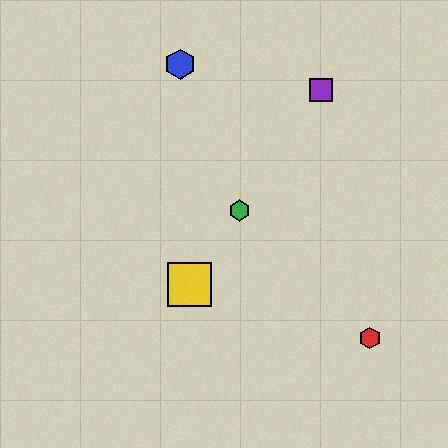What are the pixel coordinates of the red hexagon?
The red hexagon is at (370, 338).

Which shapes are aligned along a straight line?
The green hexagon, the yellow square, the purple square are aligned along a straight line.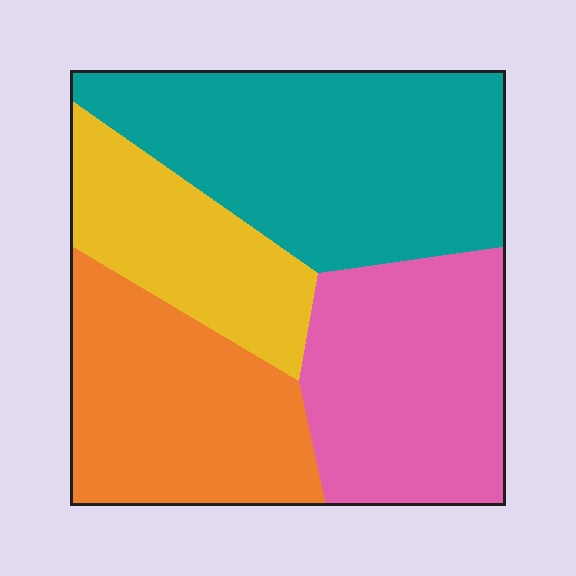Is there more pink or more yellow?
Pink.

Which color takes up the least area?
Yellow, at roughly 15%.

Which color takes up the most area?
Teal, at roughly 35%.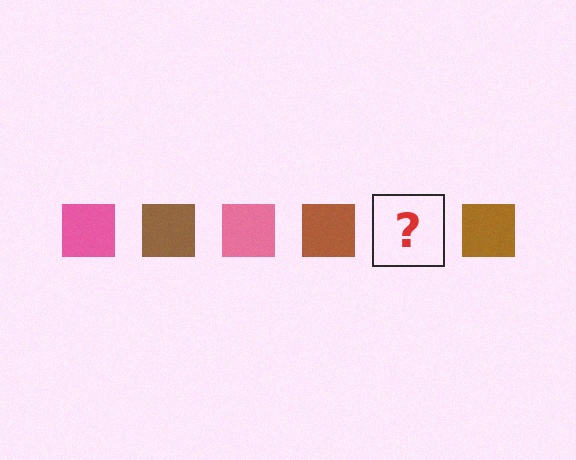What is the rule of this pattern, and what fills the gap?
The rule is that the pattern cycles through pink, brown squares. The gap should be filled with a pink square.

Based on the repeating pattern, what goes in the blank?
The blank should be a pink square.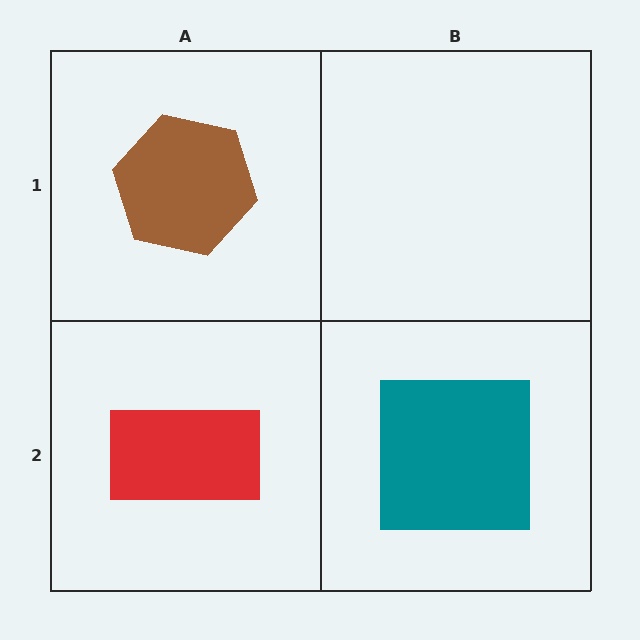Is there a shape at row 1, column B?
No, that cell is empty.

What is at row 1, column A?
A brown hexagon.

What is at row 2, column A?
A red rectangle.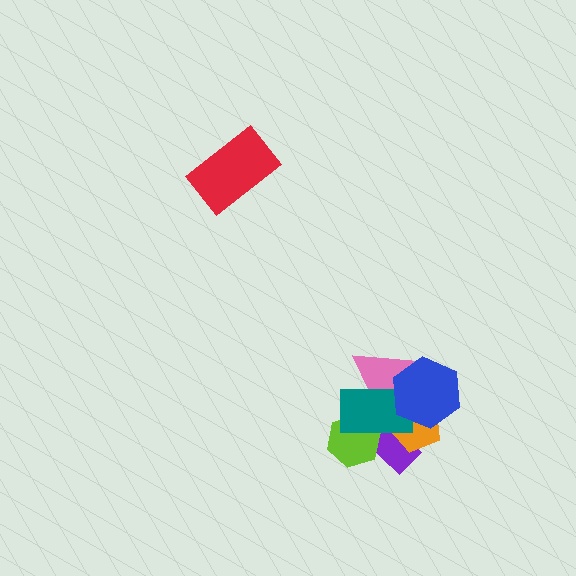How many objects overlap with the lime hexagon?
2 objects overlap with the lime hexagon.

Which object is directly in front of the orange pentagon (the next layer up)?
The teal rectangle is directly in front of the orange pentagon.